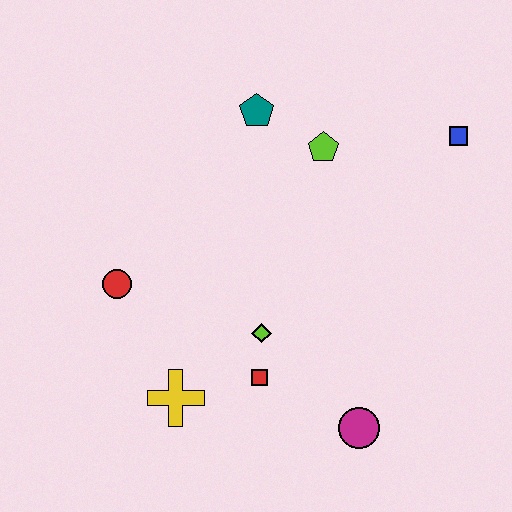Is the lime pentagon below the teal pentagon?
Yes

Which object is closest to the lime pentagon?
The teal pentagon is closest to the lime pentagon.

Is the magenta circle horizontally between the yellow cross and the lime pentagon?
No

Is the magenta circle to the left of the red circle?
No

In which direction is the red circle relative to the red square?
The red circle is to the left of the red square.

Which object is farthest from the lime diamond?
The blue square is farthest from the lime diamond.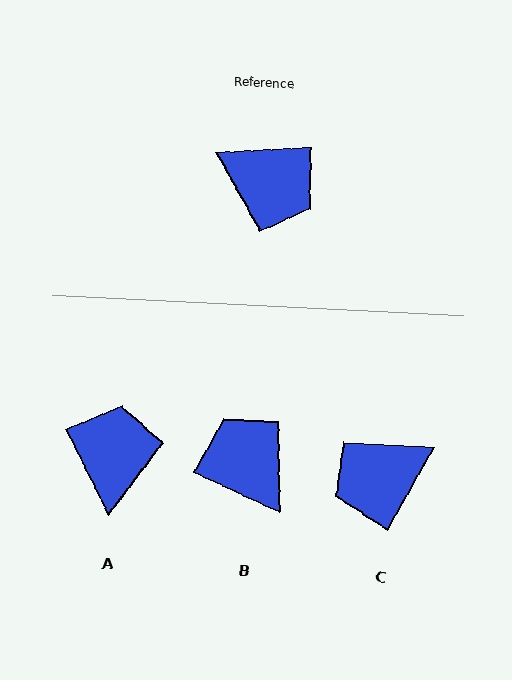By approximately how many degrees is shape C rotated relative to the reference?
Approximately 123 degrees clockwise.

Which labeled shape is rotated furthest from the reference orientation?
B, about 152 degrees away.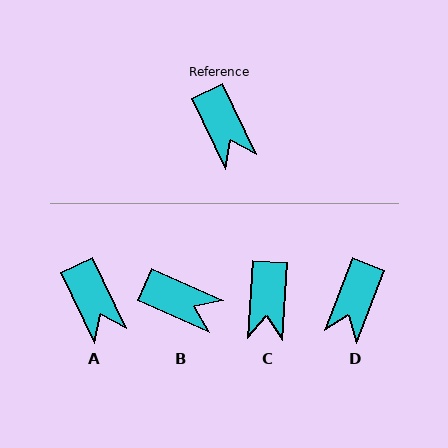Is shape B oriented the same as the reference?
No, it is off by about 40 degrees.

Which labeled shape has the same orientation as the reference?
A.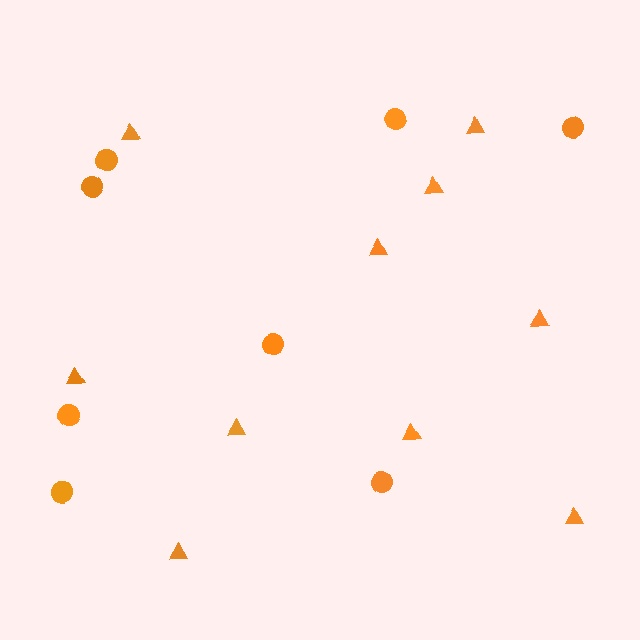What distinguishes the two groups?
There are 2 groups: one group of triangles (10) and one group of circles (8).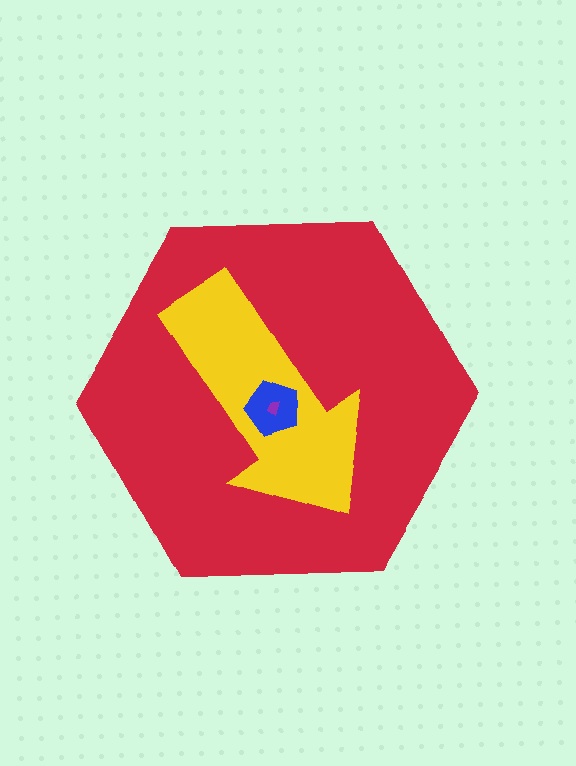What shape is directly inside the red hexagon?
The yellow arrow.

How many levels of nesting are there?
4.